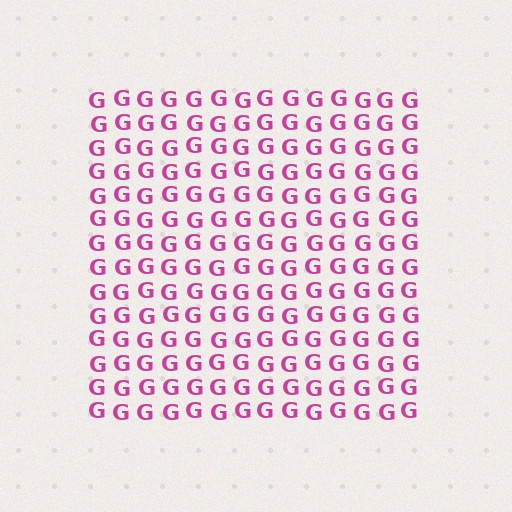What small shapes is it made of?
It is made of small letter G's.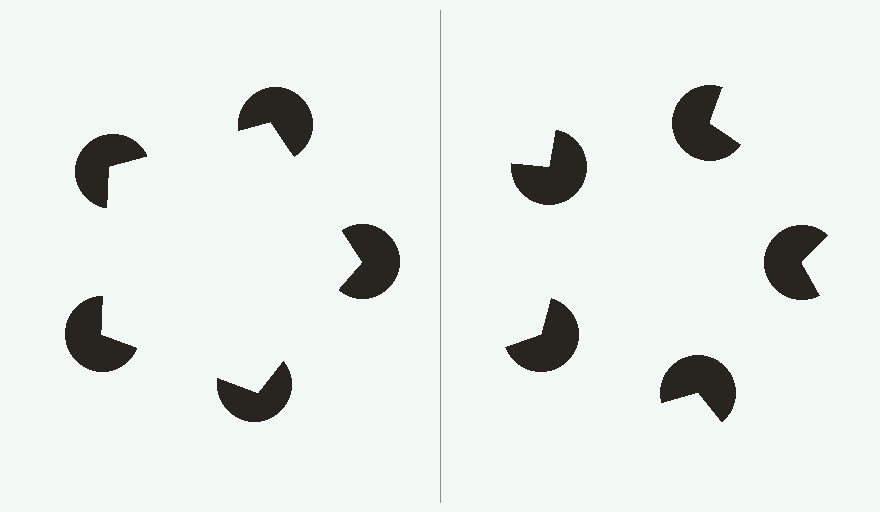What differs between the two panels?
The pac-man discs are positioned identically on both sides; only the wedge orientations differ. On the left they align to a pentagon; on the right they are misaligned.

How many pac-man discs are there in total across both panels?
10 — 5 on each side.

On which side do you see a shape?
An illusory pentagon appears on the left side. On the right side the wedge cuts are rotated, so no coherent shape forms.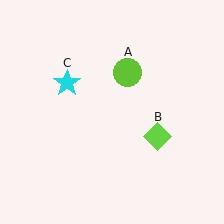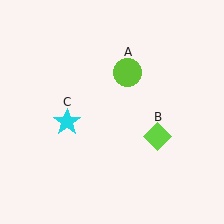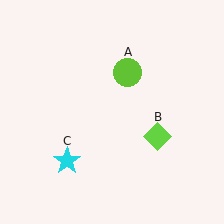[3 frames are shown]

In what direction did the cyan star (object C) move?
The cyan star (object C) moved down.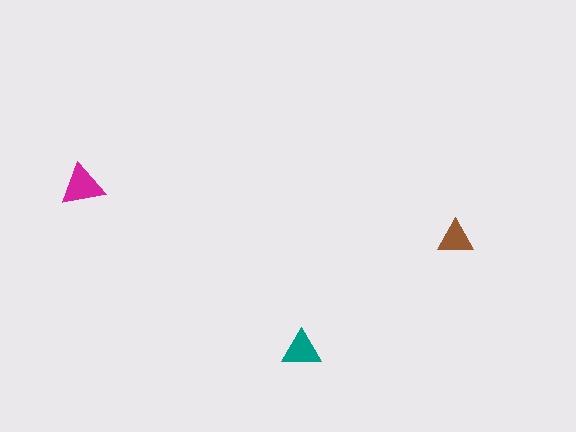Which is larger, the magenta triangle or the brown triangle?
The magenta one.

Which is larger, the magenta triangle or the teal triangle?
The magenta one.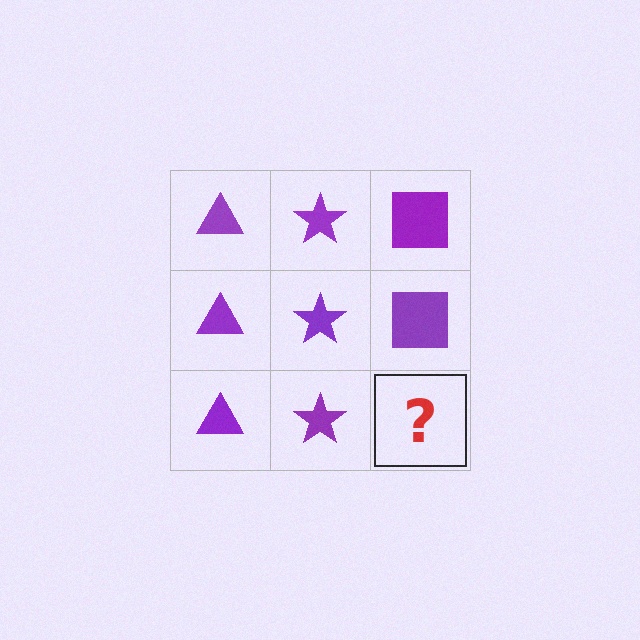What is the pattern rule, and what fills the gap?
The rule is that each column has a consistent shape. The gap should be filled with a purple square.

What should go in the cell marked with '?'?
The missing cell should contain a purple square.